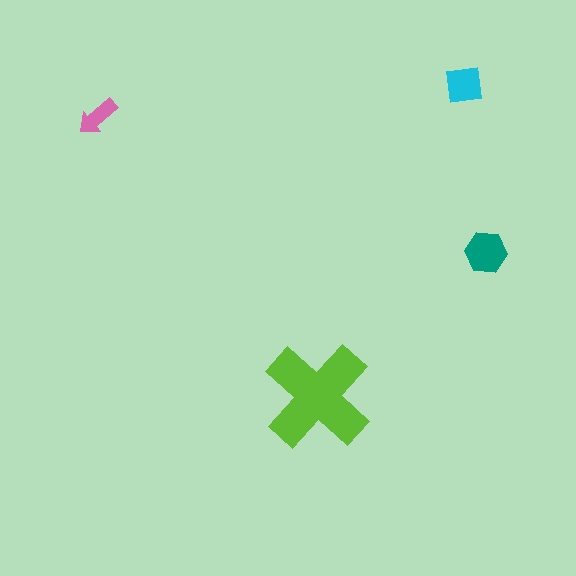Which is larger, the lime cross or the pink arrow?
The lime cross.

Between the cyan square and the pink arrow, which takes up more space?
The cyan square.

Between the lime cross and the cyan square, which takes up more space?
The lime cross.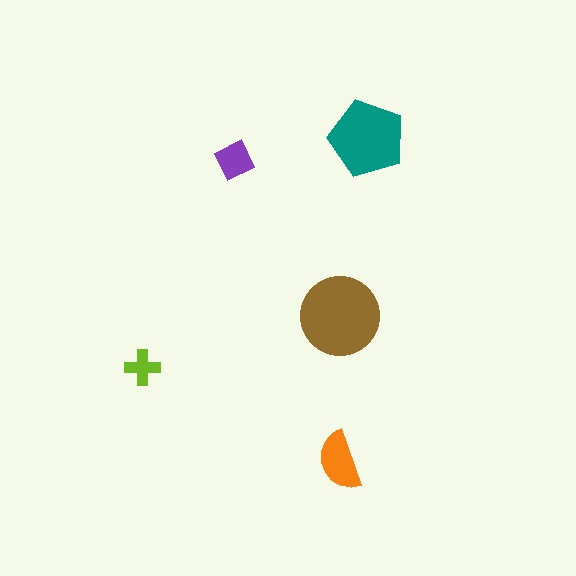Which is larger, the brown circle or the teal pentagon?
The brown circle.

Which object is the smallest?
The lime cross.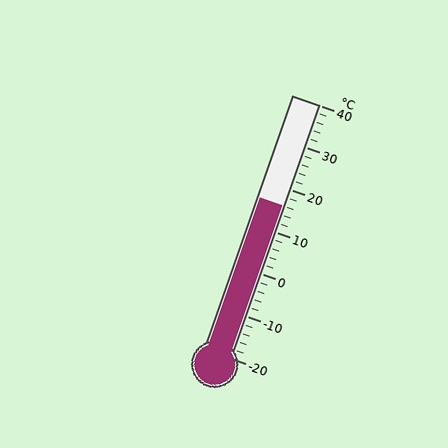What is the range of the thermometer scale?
The thermometer scale ranges from -20°C to 40°C.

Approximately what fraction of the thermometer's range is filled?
The thermometer is filled to approximately 60% of its range.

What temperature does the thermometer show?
The thermometer shows approximately 16°C.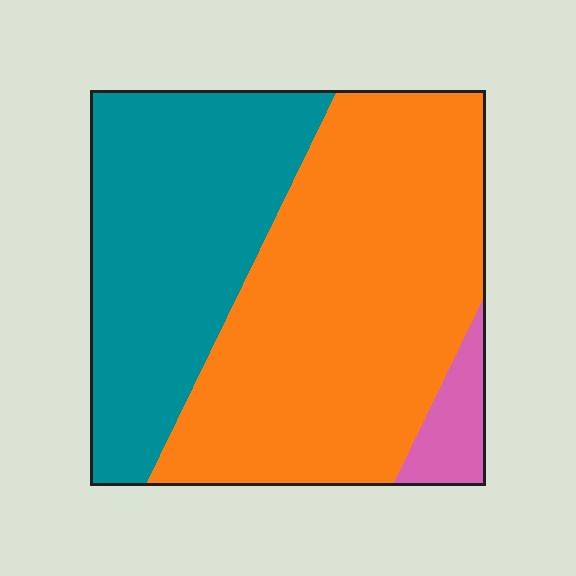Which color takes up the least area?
Pink, at roughly 5%.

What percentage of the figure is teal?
Teal takes up about three eighths (3/8) of the figure.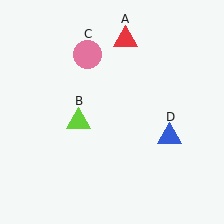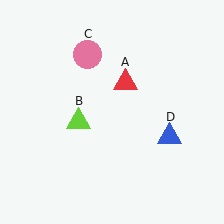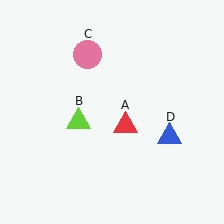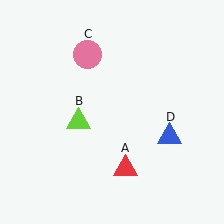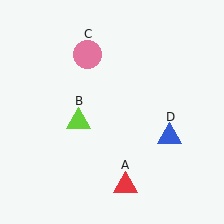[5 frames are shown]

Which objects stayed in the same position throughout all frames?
Lime triangle (object B) and pink circle (object C) and blue triangle (object D) remained stationary.